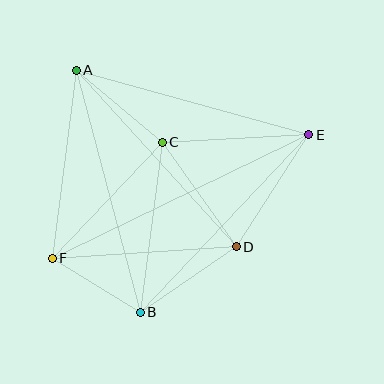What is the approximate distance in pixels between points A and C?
The distance between A and C is approximately 112 pixels.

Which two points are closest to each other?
Points B and F are closest to each other.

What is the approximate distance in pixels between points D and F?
The distance between D and F is approximately 185 pixels.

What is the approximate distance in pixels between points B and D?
The distance between B and D is approximately 116 pixels.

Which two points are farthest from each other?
Points E and F are farthest from each other.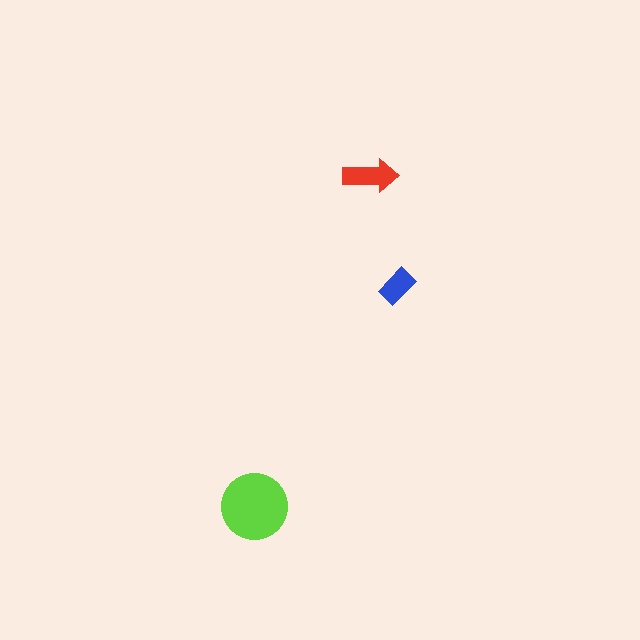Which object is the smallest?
The blue rectangle.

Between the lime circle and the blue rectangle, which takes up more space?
The lime circle.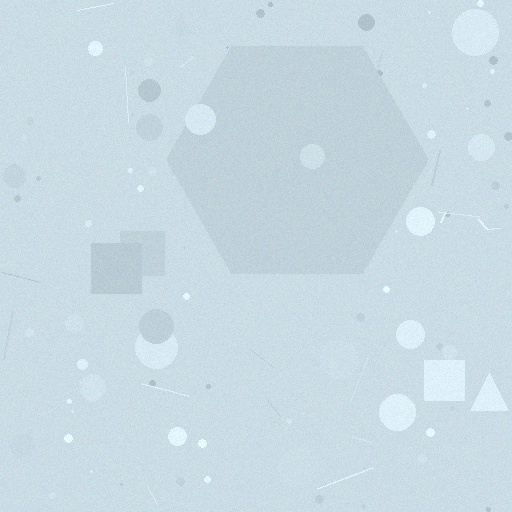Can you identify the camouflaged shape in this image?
The camouflaged shape is a hexagon.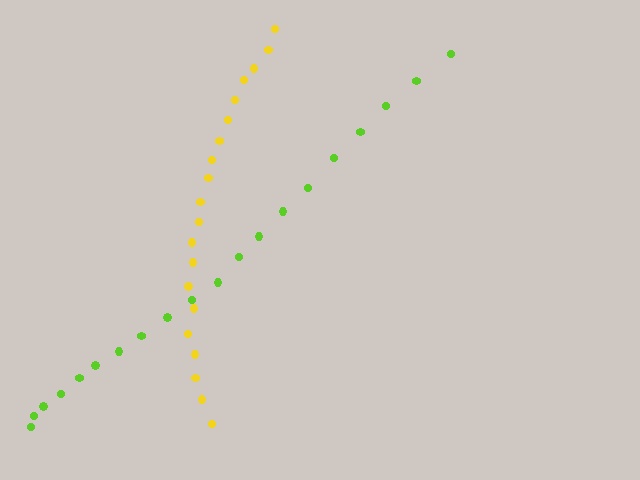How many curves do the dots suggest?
There are 2 distinct paths.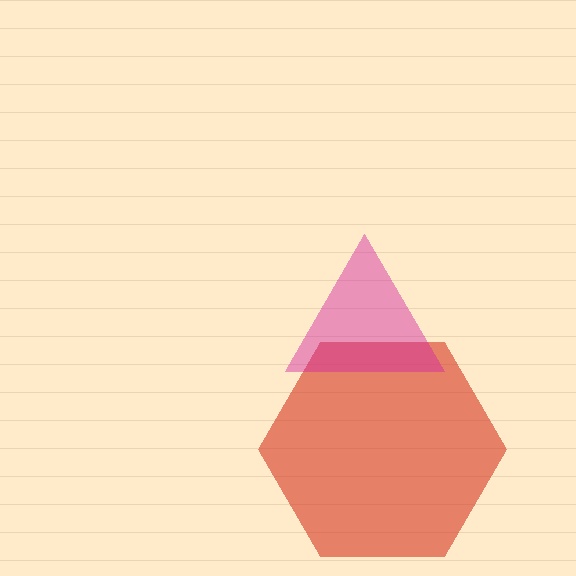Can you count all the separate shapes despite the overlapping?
Yes, there are 2 separate shapes.